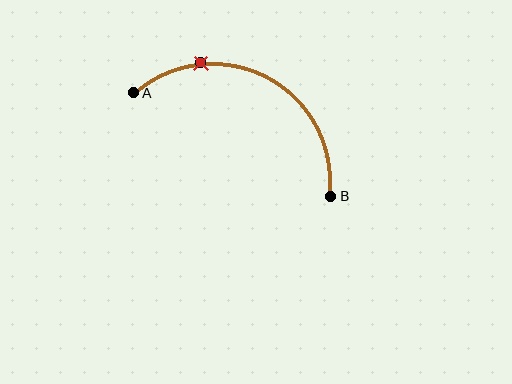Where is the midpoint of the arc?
The arc midpoint is the point on the curve farthest from the straight line joining A and B. It sits above that line.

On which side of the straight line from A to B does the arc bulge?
The arc bulges above the straight line connecting A and B.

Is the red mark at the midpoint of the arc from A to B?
No. The red mark lies on the arc but is closer to endpoint A. The arc midpoint would be at the point on the curve equidistant along the arc from both A and B.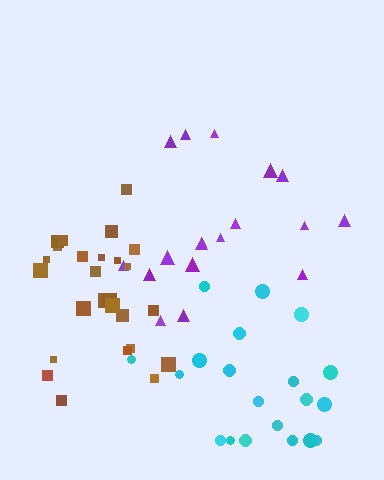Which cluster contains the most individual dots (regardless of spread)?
Brown (27).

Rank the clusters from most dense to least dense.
brown, purple, cyan.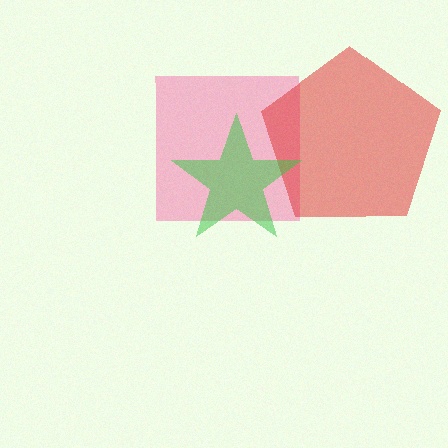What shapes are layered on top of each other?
The layered shapes are: a pink square, a red pentagon, a green star.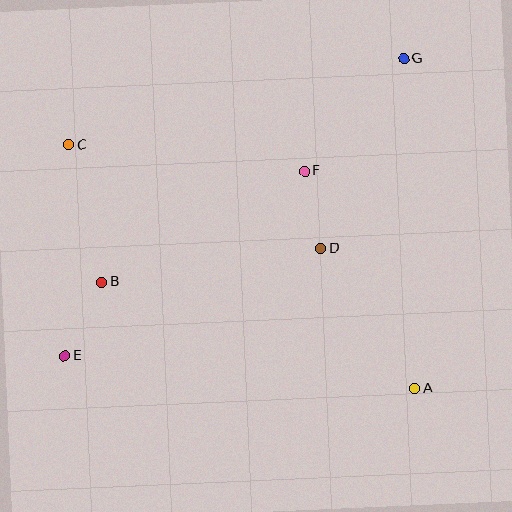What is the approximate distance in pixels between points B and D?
The distance between B and D is approximately 221 pixels.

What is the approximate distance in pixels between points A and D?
The distance between A and D is approximately 169 pixels.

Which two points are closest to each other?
Points D and F are closest to each other.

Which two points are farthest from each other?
Points E and G are farthest from each other.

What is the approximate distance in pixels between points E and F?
The distance between E and F is approximately 302 pixels.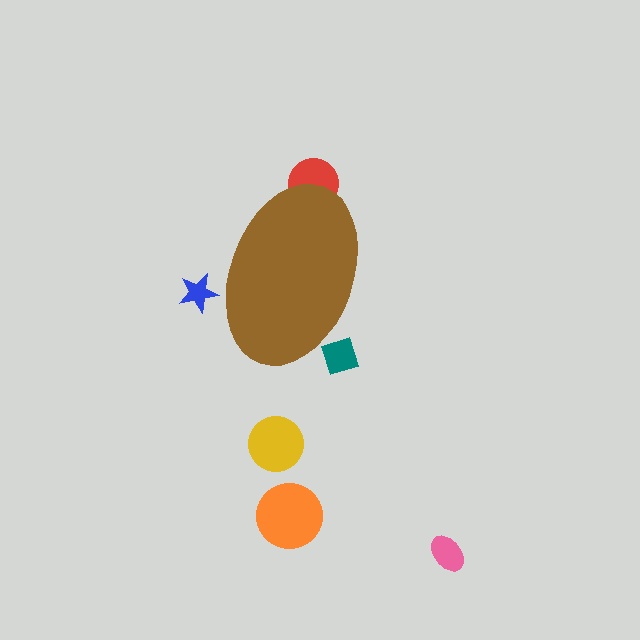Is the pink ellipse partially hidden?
No, the pink ellipse is fully visible.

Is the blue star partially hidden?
Yes, the blue star is partially hidden behind the brown ellipse.